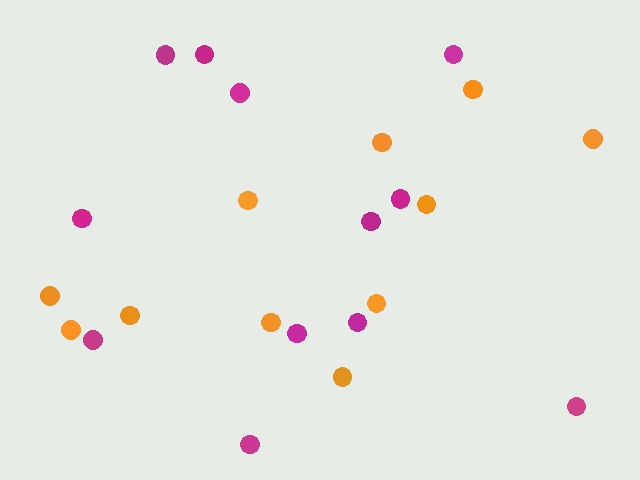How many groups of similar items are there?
There are 2 groups: one group of orange circles (11) and one group of magenta circles (12).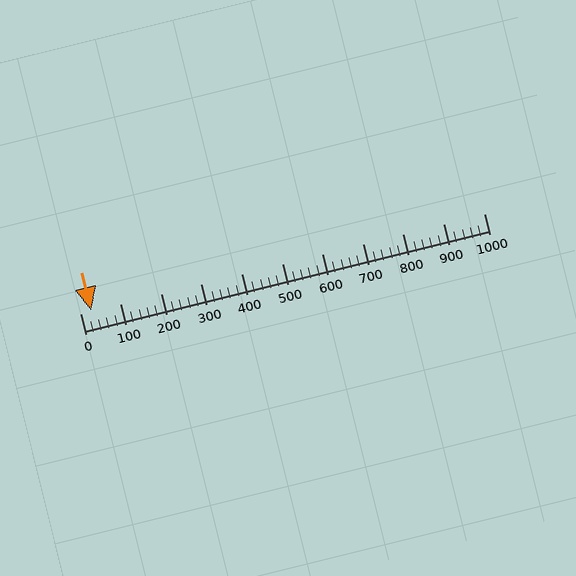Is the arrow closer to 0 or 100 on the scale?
The arrow is closer to 0.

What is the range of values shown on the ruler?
The ruler shows values from 0 to 1000.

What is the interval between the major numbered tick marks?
The major tick marks are spaced 100 units apart.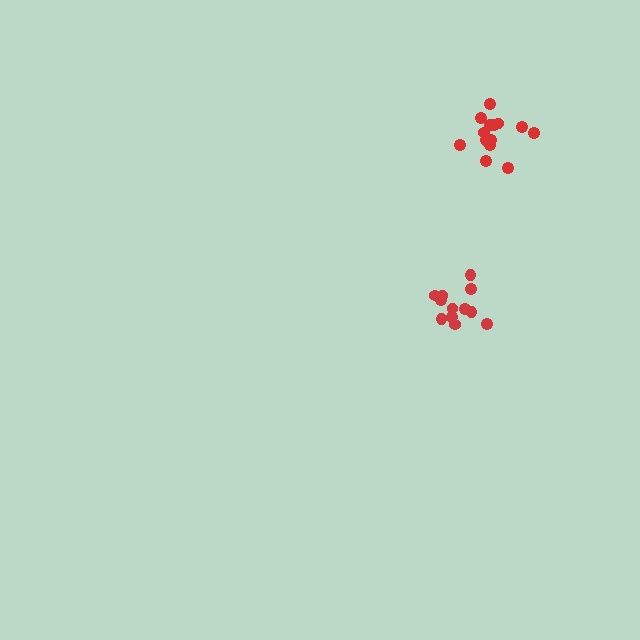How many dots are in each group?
Group 1: 12 dots, Group 2: 14 dots (26 total).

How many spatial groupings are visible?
There are 2 spatial groupings.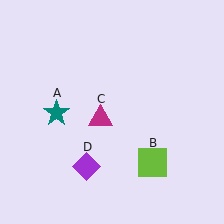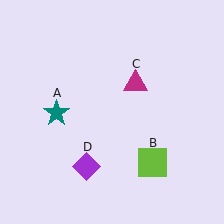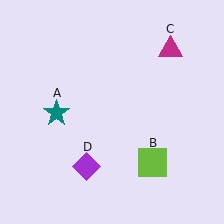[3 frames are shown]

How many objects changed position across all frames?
1 object changed position: magenta triangle (object C).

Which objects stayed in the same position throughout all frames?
Teal star (object A) and lime square (object B) and purple diamond (object D) remained stationary.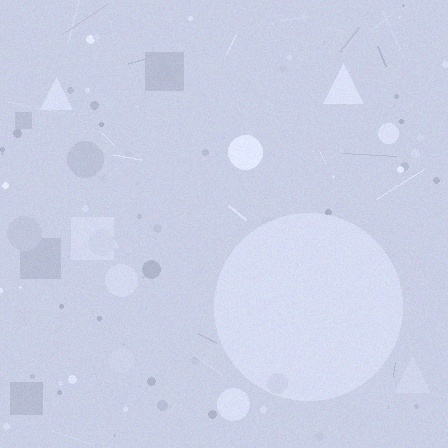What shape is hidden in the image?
A circle is hidden in the image.